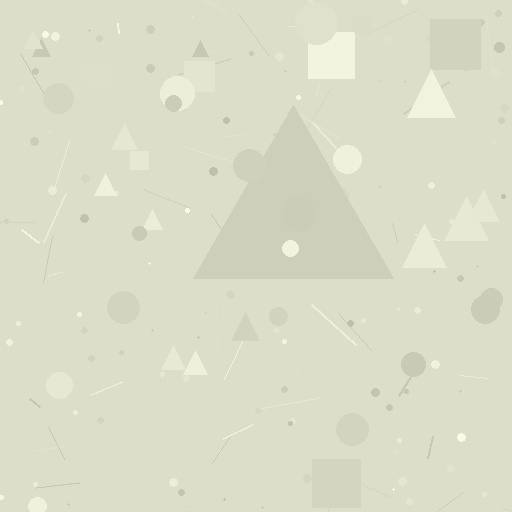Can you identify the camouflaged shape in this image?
The camouflaged shape is a triangle.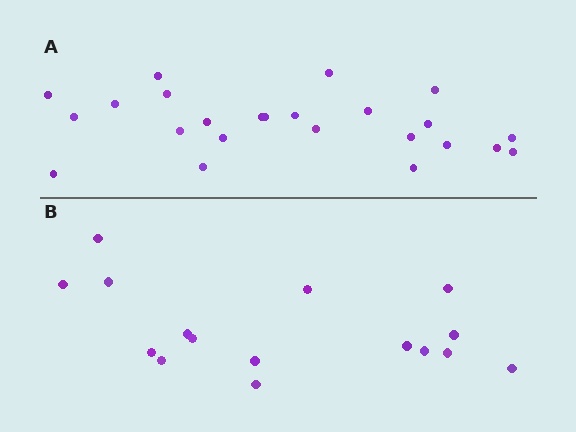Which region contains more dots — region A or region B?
Region A (the top region) has more dots.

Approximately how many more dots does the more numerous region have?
Region A has roughly 8 or so more dots than region B.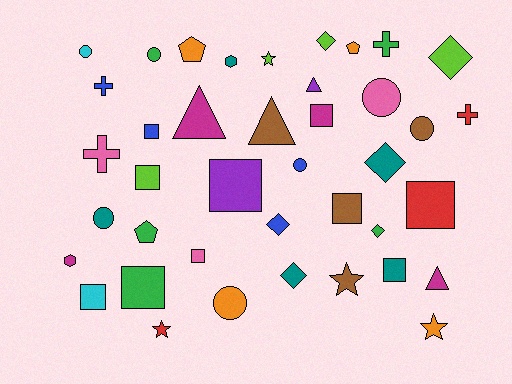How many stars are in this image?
There are 4 stars.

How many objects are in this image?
There are 40 objects.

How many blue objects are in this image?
There are 4 blue objects.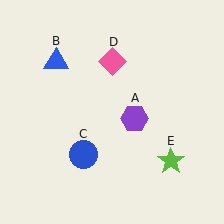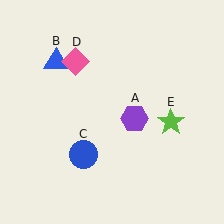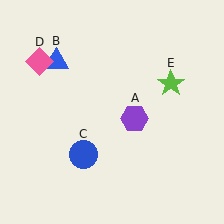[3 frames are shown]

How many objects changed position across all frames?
2 objects changed position: pink diamond (object D), lime star (object E).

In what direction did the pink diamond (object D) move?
The pink diamond (object D) moved left.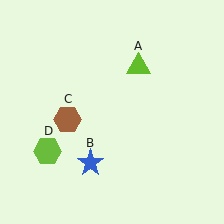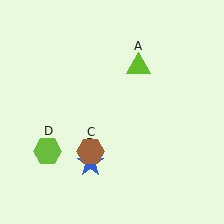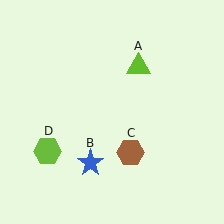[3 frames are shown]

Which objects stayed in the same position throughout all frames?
Lime triangle (object A) and blue star (object B) and lime hexagon (object D) remained stationary.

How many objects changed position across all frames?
1 object changed position: brown hexagon (object C).